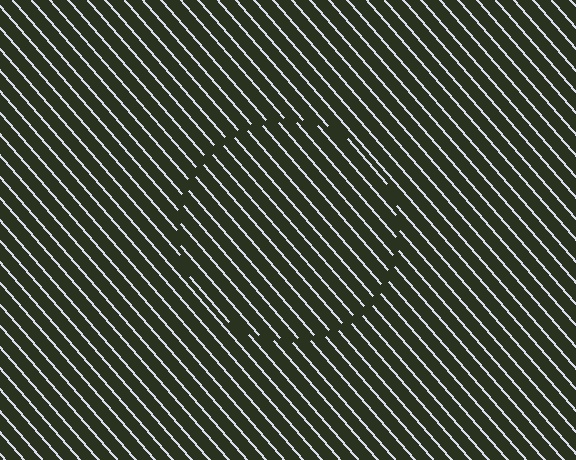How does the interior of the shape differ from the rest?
The interior of the shape contains the same grating, shifted by half a period — the contour is defined by the phase discontinuity where line-ends from the inner and outer gratings abut.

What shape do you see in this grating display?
An illusory circle. The interior of the shape contains the same grating, shifted by half a period — the contour is defined by the phase discontinuity where line-ends from the inner and outer gratings abut.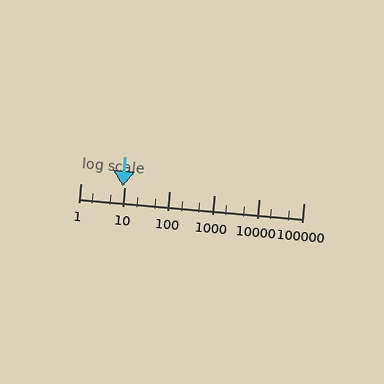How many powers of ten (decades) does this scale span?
The scale spans 5 decades, from 1 to 100000.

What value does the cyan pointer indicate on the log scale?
The pointer indicates approximately 8.8.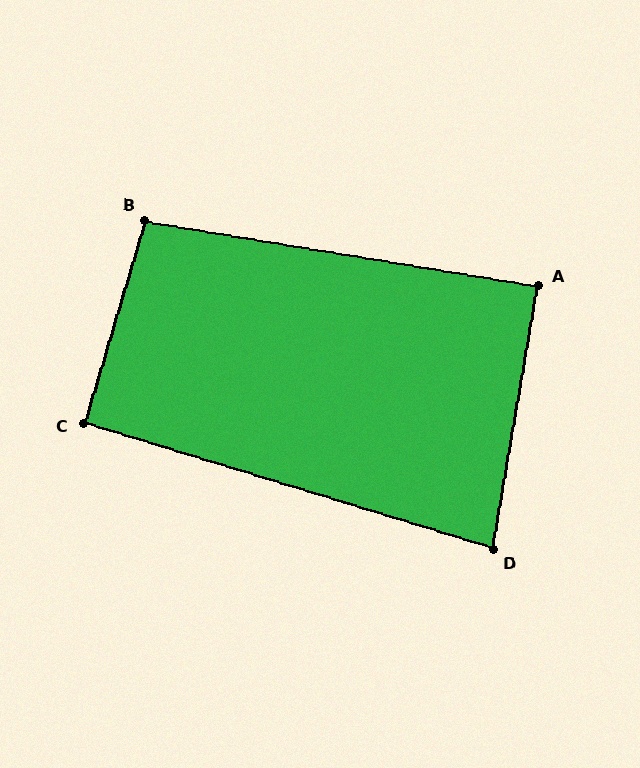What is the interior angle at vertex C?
Approximately 90 degrees (approximately right).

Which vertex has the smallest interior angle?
D, at approximately 83 degrees.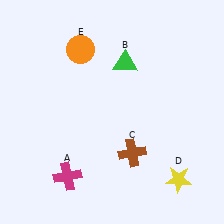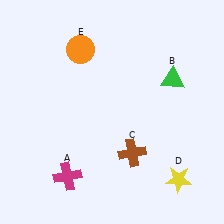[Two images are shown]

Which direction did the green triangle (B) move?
The green triangle (B) moved right.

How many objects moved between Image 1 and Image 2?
1 object moved between the two images.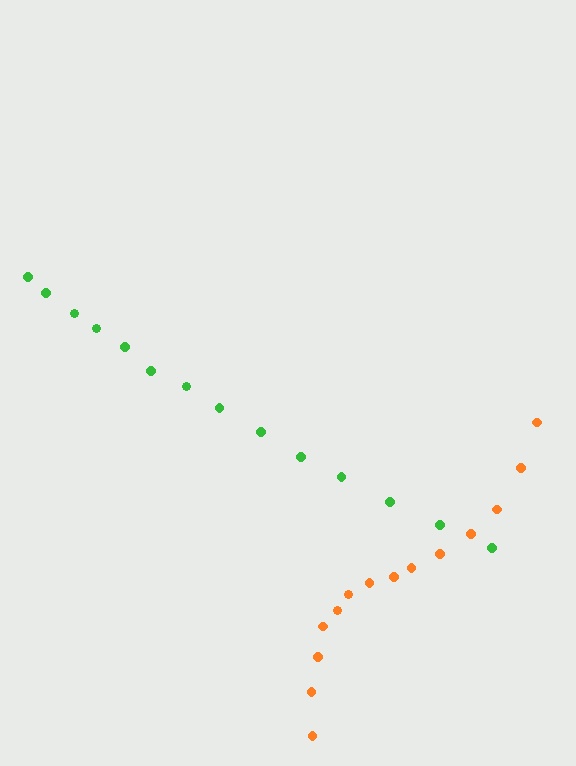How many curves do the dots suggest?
There are 2 distinct paths.